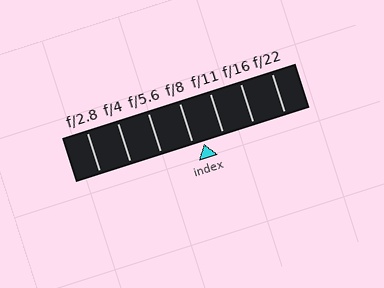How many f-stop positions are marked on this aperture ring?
There are 7 f-stop positions marked.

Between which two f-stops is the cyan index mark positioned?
The index mark is between f/8 and f/11.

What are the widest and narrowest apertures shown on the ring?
The widest aperture shown is f/2.8 and the narrowest is f/22.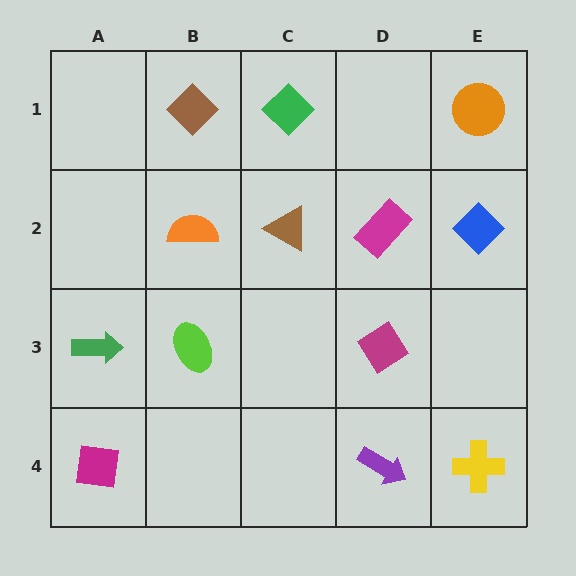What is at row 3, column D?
A magenta diamond.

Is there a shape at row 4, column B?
No, that cell is empty.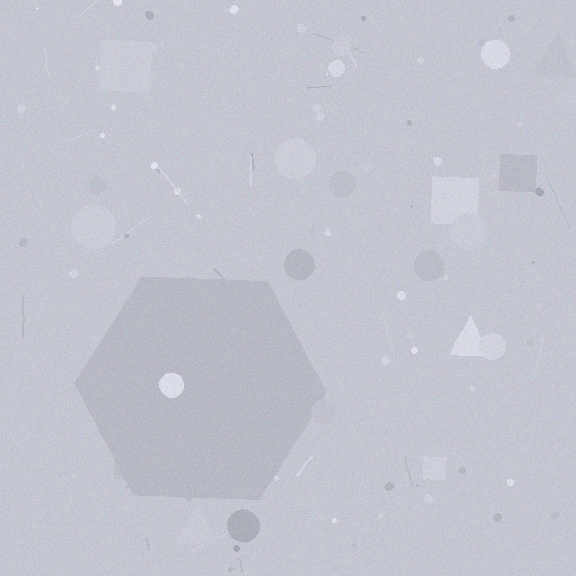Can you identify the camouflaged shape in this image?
The camouflaged shape is a hexagon.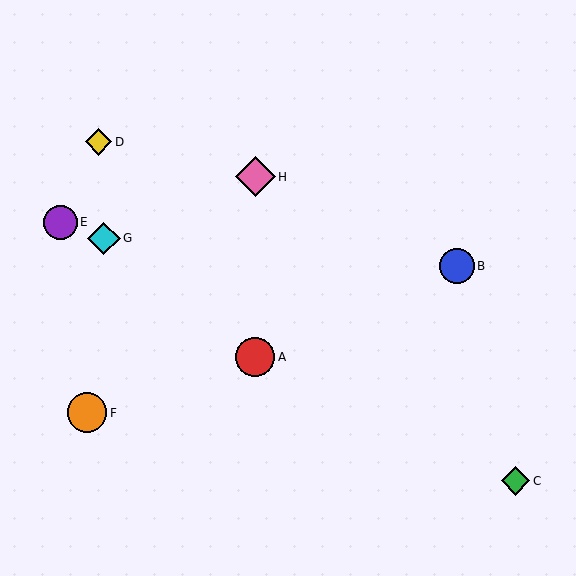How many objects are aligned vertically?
2 objects (A, H) are aligned vertically.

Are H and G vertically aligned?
No, H is at x≈255 and G is at x≈104.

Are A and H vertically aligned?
Yes, both are at x≈255.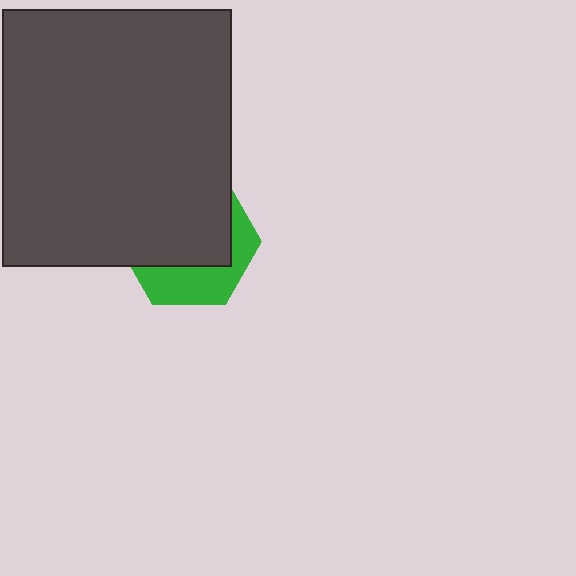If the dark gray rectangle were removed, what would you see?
You would see the complete green hexagon.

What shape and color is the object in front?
The object in front is a dark gray rectangle.